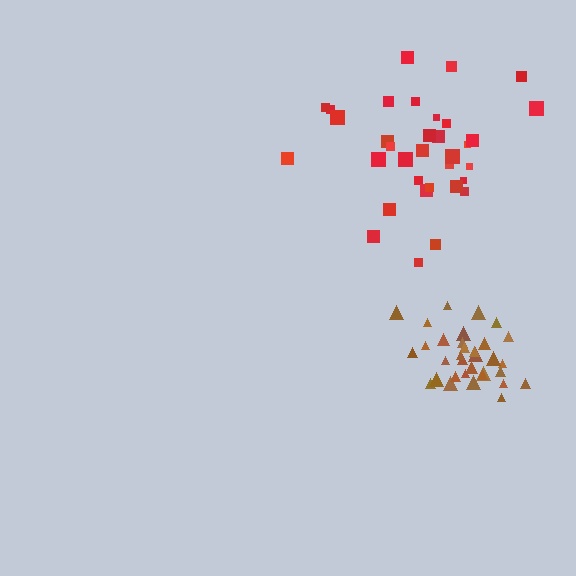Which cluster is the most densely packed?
Brown.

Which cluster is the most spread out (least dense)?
Red.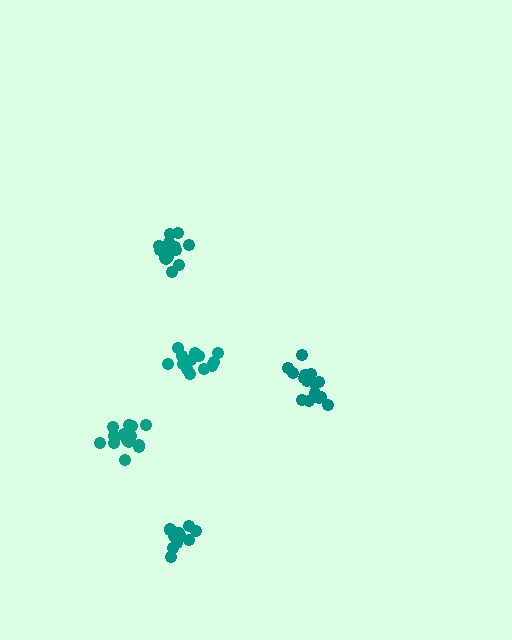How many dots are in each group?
Group 1: 18 dots, Group 2: 14 dots, Group 3: 16 dots, Group 4: 18 dots, Group 5: 14 dots (80 total).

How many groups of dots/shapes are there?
There are 5 groups.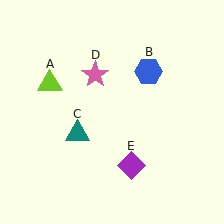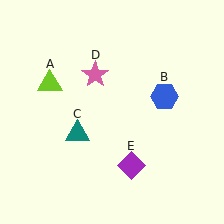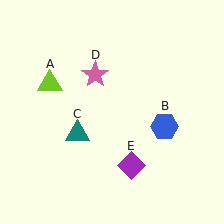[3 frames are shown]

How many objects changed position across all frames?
1 object changed position: blue hexagon (object B).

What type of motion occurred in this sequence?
The blue hexagon (object B) rotated clockwise around the center of the scene.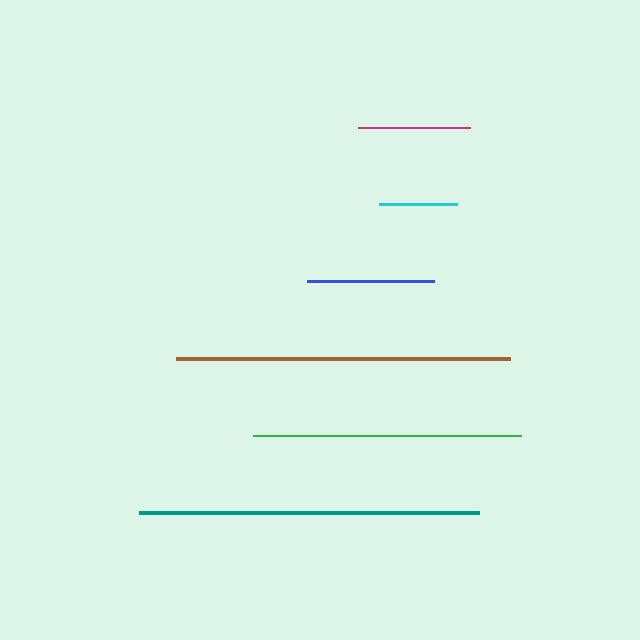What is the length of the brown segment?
The brown segment is approximately 335 pixels long.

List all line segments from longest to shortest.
From longest to shortest: teal, brown, green, blue, magenta, cyan.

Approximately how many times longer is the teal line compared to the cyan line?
The teal line is approximately 4.4 times the length of the cyan line.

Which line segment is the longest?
The teal line is the longest at approximately 340 pixels.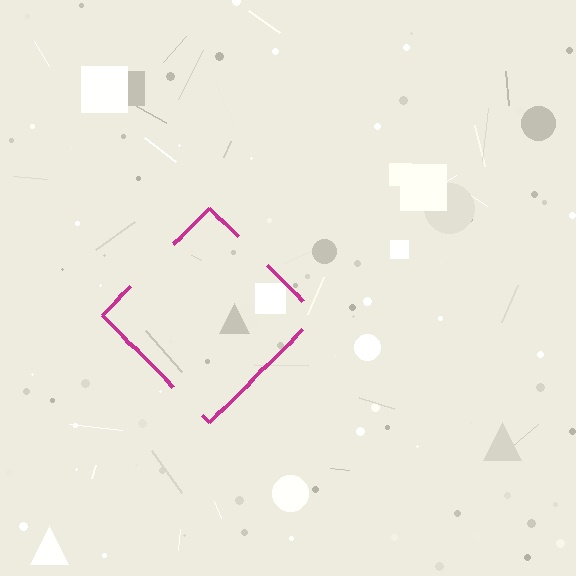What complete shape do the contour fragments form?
The contour fragments form a diamond.